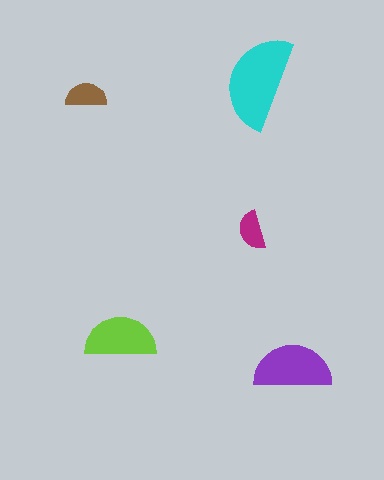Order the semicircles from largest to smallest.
the cyan one, the purple one, the lime one, the brown one, the magenta one.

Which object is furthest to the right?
The purple semicircle is rightmost.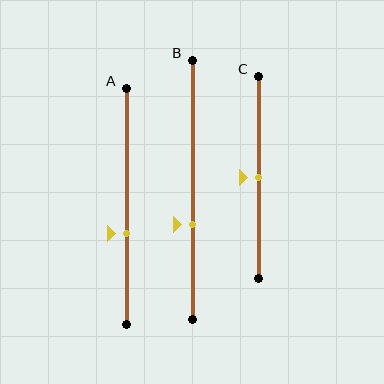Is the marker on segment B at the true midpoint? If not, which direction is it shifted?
No, the marker on segment B is shifted downward by about 13% of the segment length.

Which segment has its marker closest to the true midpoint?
Segment C has its marker closest to the true midpoint.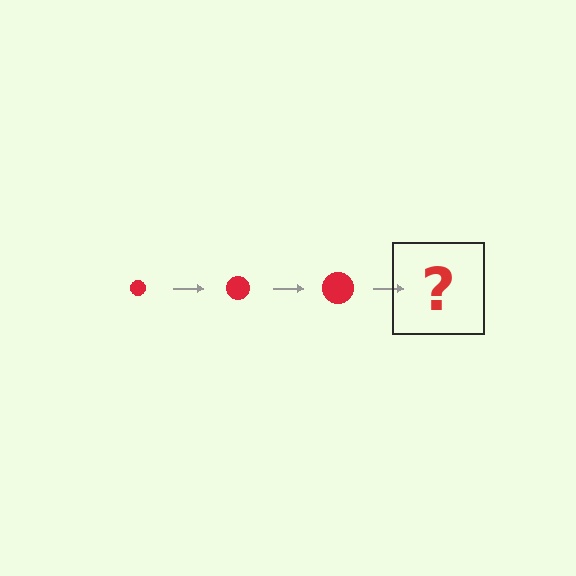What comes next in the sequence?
The next element should be a red circle, larger than the previous one.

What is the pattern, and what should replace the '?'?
The pattern is that the circle gets progressively larger each step. The '?' should be a red circle, larger than the previous one.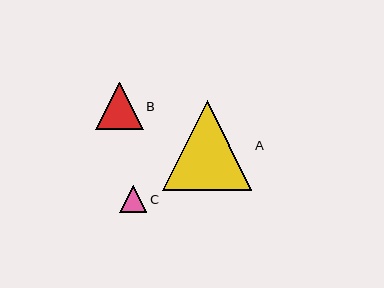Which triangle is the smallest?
Triangle C is the smallest with a size of approximately 27 pixels.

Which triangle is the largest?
Triangle A is the largest with a size of approximately 90 pixels.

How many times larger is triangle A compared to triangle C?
Triangle A is approximately 3.3 times the size of triangle C.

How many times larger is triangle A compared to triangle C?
Triangle A is approximately 3.3 times the size of triangle C.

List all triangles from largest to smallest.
From largest to smallest: A, B, C.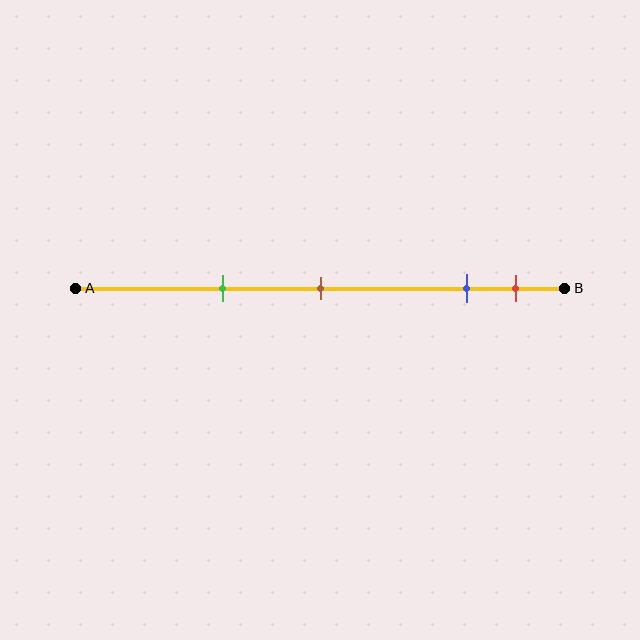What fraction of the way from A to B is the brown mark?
The brown mark is approximately 50% (0.5) of the way from A to B.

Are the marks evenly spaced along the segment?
No, the marks are not evenly spaced.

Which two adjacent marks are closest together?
The blue and red marks are the closest adjacent pair.